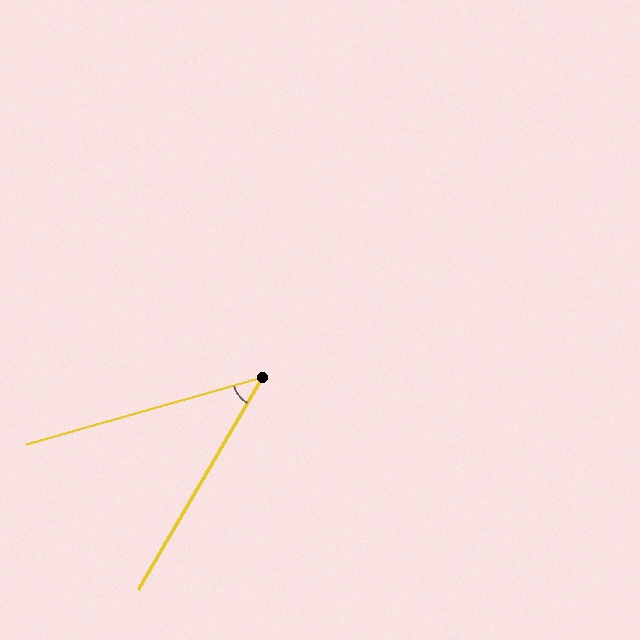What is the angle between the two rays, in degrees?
Approximately 44 degrees.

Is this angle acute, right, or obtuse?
It is acute.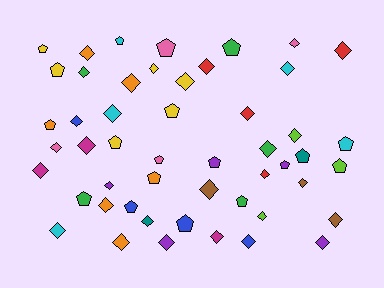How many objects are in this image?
There are 50 objects.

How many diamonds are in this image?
There are 31 diamonds.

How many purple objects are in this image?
There are 5 purple objects.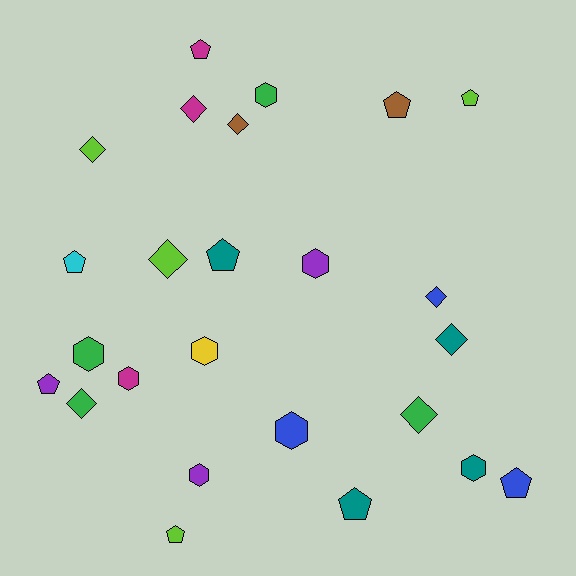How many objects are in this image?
There are 25 objects.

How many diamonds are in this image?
There are 8 diamonds.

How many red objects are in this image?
There are no red objects.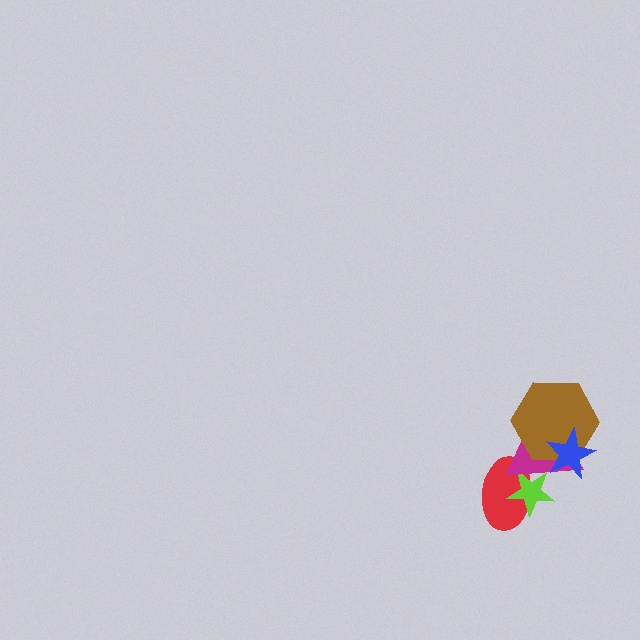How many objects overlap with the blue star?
2 objects overlap with the blue star.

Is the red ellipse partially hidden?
Yes, it is partially covered by another shape.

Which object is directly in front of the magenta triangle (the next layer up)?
The brown hexagon is directly in front of the magenta triangle.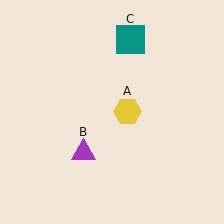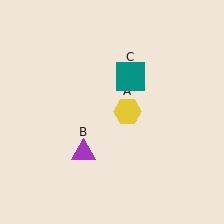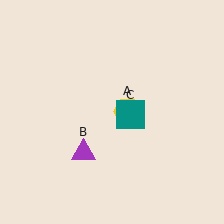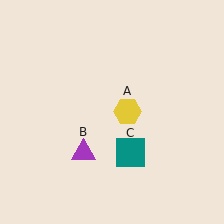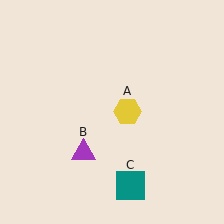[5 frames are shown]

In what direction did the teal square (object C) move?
The teal square (object C) moved down.